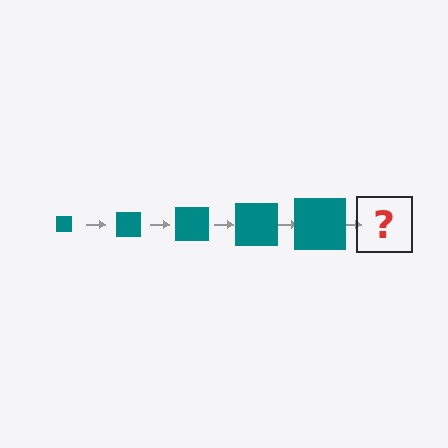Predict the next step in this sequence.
The next step is a teal square, larger than the previous one.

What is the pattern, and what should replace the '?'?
The pattern is that the square gets progressively larger each step. The '?' should be a teal square, larger than the previous one.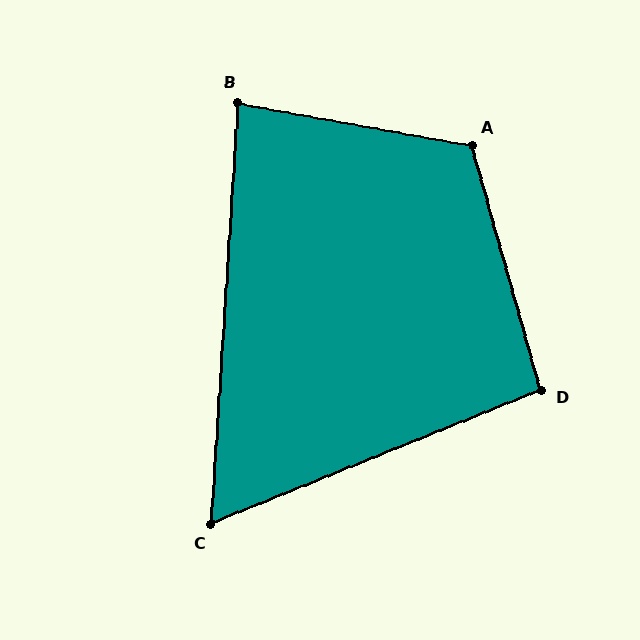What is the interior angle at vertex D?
Approximately 96 degrees (obtuse).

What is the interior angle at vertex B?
Approximately 84 degrees (acute).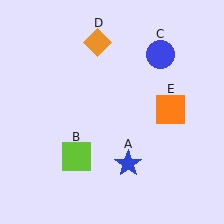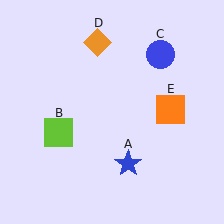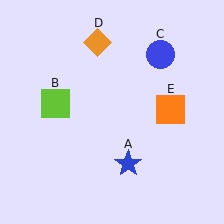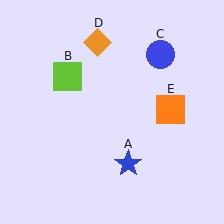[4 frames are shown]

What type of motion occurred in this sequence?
The lime square (object B) rotated clockwise around the center of the scene.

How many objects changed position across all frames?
1 object changed position: lime square (object B).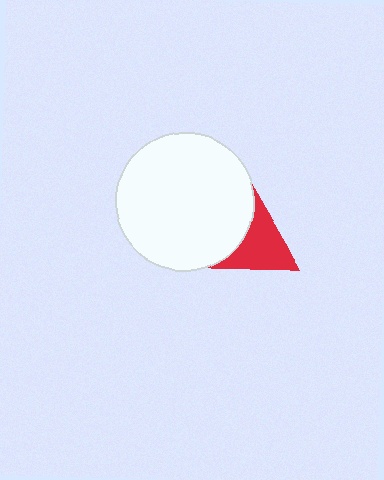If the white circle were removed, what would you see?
You would see the complete red triangle.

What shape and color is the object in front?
The object in front is a white circle.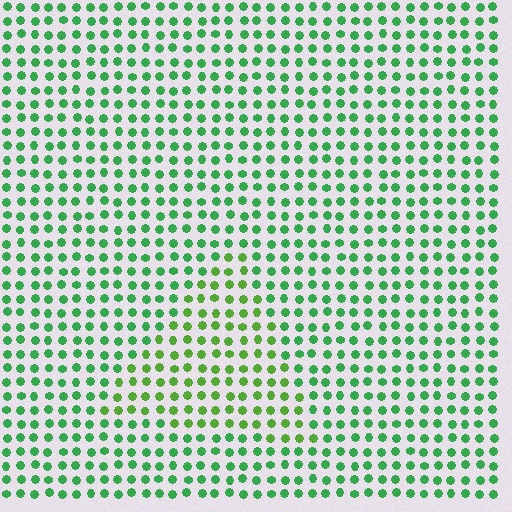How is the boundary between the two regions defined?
The boundary is defined purely by a slight shift in hue (about 29 degrees). Spacing, size, and orientation are identical on both sides.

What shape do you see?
I see a triangle.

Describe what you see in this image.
The image is filled with small green elements in a uniform arrangement. A triangle-shaped region is visible where the elements are tinted to a slightly different hue, forming a subtle color boundary.